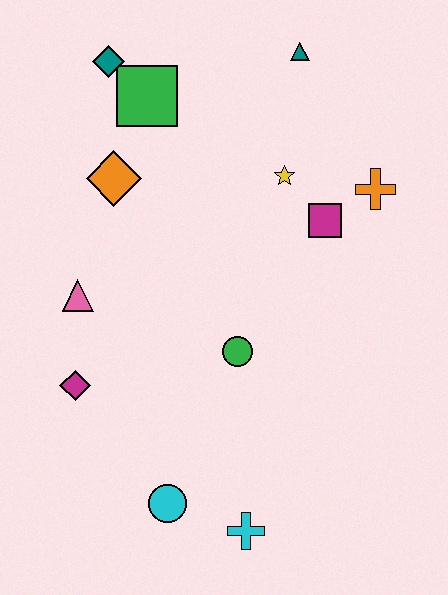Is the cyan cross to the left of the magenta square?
Yes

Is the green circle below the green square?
Yes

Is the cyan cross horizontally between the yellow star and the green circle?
Yes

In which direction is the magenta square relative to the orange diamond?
The magenta square is to the right of the orange diamond.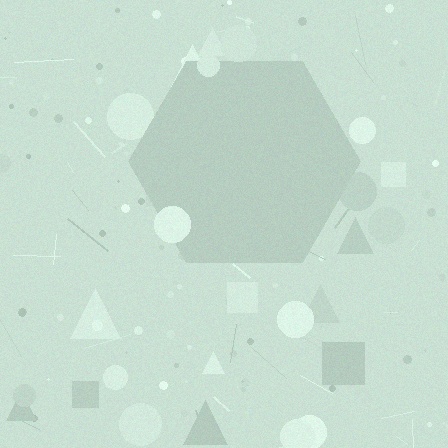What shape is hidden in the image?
A hexagon is hidden in the image.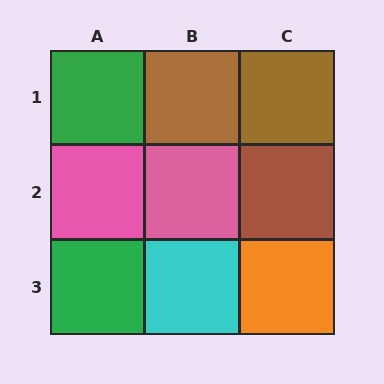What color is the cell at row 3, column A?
Green.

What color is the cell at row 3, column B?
Cyan.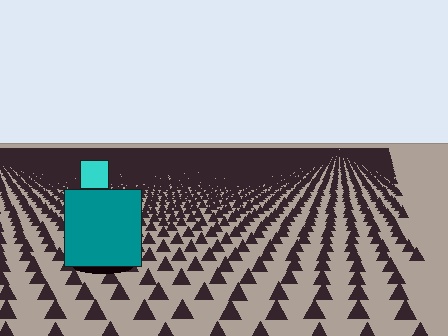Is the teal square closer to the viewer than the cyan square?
Yes. The teal square is closer — you can tell from the texture gradient: the ground texture is coarser near it.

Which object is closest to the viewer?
The teal square is closest. The texture marks near it are larger and more spread out.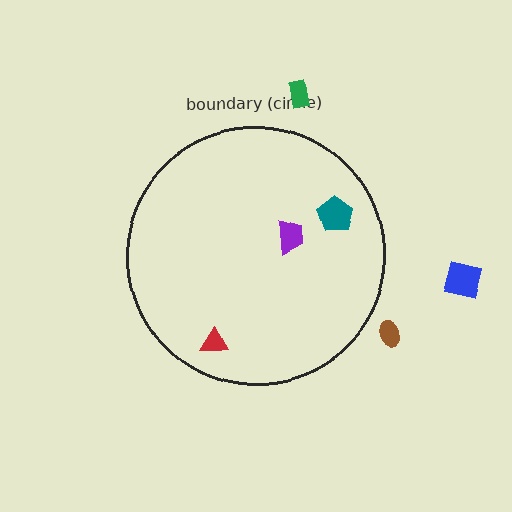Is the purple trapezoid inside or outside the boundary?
Inside.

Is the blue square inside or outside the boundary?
Outside.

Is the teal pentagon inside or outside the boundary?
Inside.